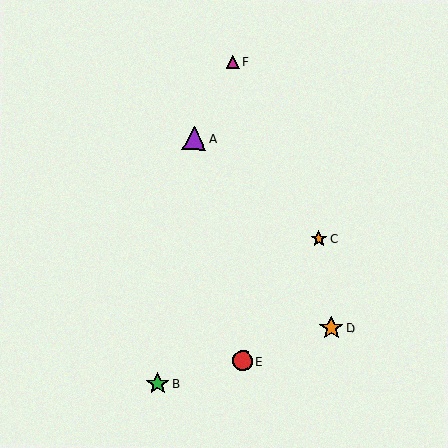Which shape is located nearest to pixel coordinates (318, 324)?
The orange star (labeled D) at (331, 328) is nearest to that location.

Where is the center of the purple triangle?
The center of the purple triangle is at (194, 138).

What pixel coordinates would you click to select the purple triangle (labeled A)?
Click at (194, 138) to select the purple triangle A.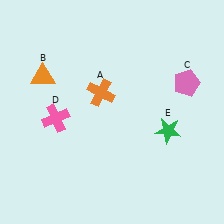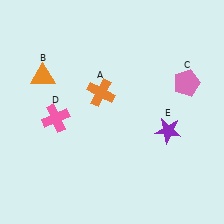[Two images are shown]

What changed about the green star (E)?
In Image 1, E is green. In Image 2, it changed to purple.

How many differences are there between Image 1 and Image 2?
There is 1 difference between the two images.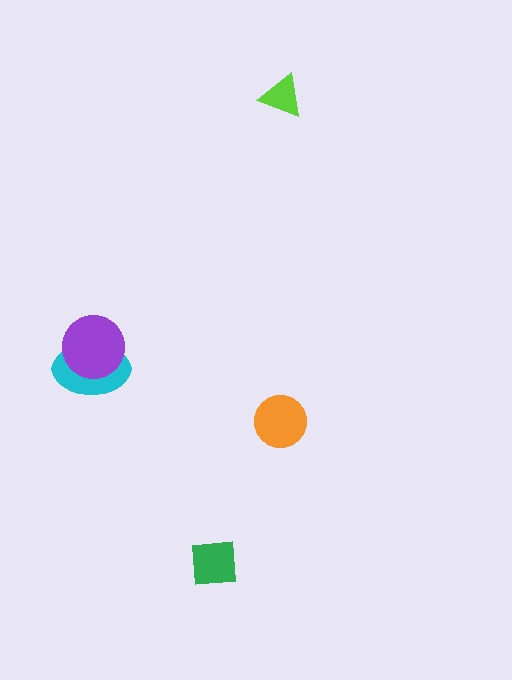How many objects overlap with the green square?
0 objects overlap with the green square.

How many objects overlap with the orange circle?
0 objects overlap with the orange circle.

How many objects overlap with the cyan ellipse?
1 object overlaps with the cyan ellipse.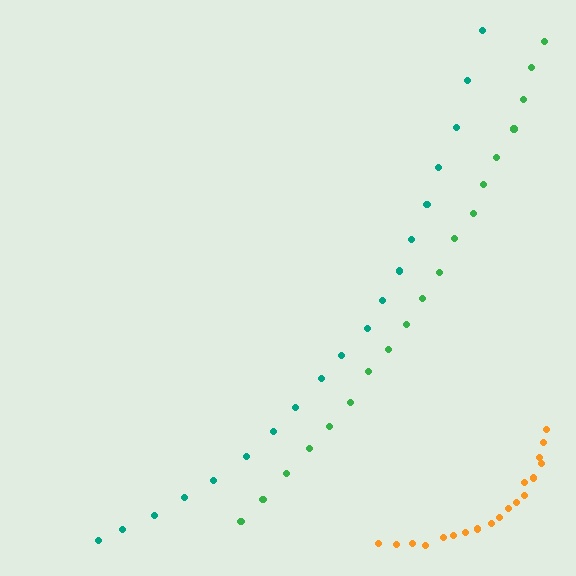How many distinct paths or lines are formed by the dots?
There are 3 distinct paths.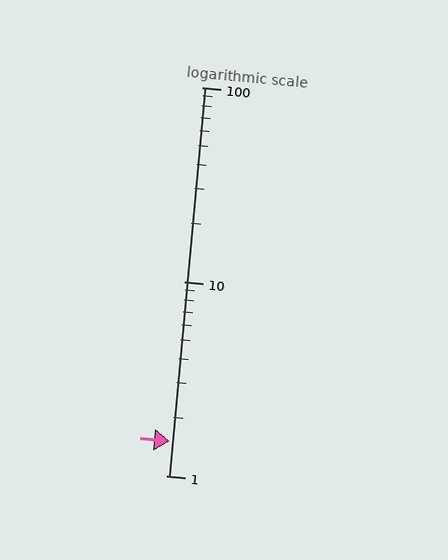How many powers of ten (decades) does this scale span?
The scale spans 2 decades, from 1 to 100.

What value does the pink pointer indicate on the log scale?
The pointer indicates approximately 1.5.